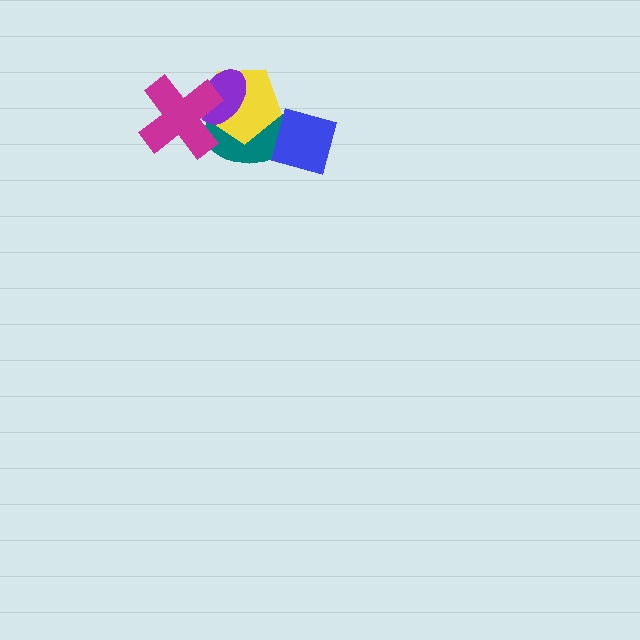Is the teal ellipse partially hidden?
Yes, it is partially covered by another shape.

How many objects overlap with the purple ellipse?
3 objects overlap with the purple ellipse.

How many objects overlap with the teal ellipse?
4 objects overlap with the teal ellipse.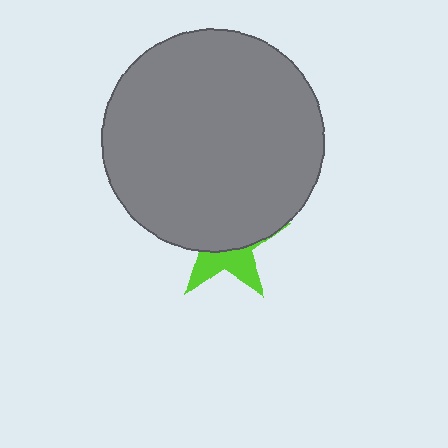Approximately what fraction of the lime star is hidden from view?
Roughly 62% of the lime star is hidden behind the gray circle.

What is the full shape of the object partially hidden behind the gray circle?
The partially hidden object is a lime star.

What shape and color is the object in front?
The object in front is a gray circle.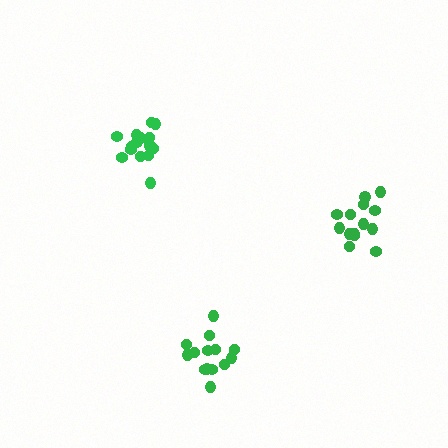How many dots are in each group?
Group 1: 14 dots, Group 2: 16 dots, Group 3: 14 dots (44 total).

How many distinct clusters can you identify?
There are 3 distinct clusters.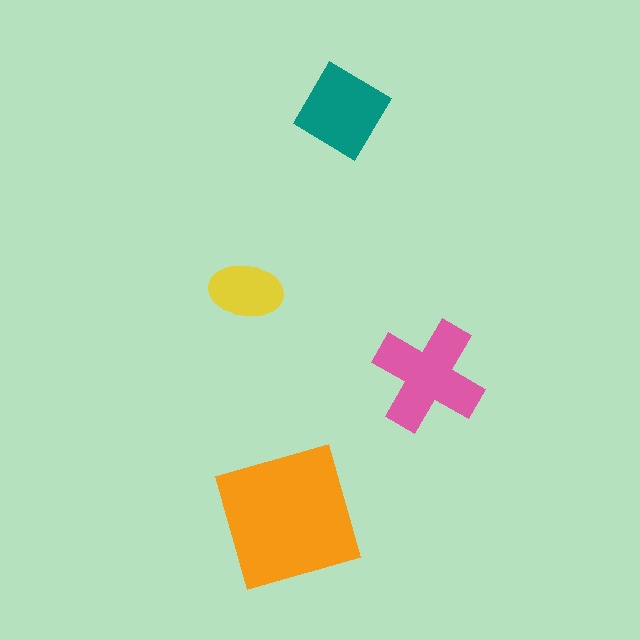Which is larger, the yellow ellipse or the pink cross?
The pink cross.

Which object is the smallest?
The yellow ellipse.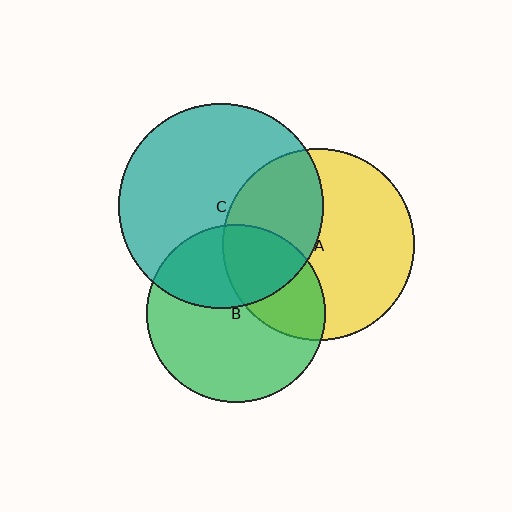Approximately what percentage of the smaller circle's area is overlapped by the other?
Approximately 35%.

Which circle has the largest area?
Circle C (teal).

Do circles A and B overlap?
Yes.